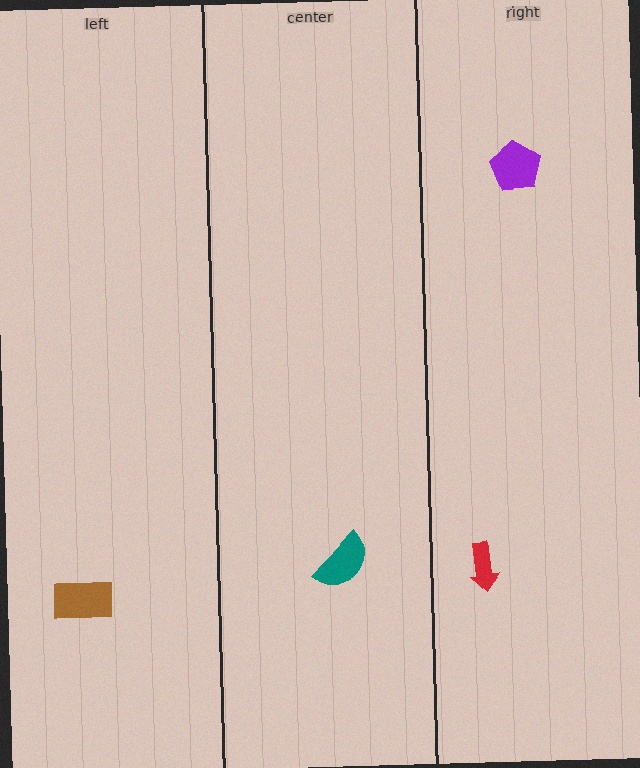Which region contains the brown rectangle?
The left region.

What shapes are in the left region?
The brown rectangle.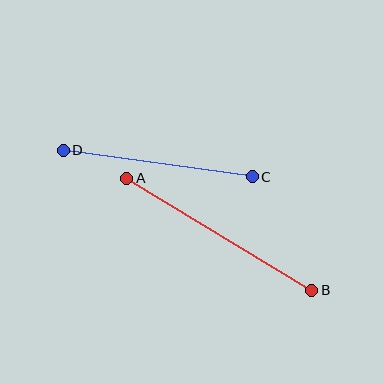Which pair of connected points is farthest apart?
Points A and B are farthest apart.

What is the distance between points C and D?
The distance is approximately 191 pixels.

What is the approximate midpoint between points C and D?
The midpoint is at approximately (158, 163) pixels.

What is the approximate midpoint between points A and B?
The midpoint is at approximately (219, 234) pixels.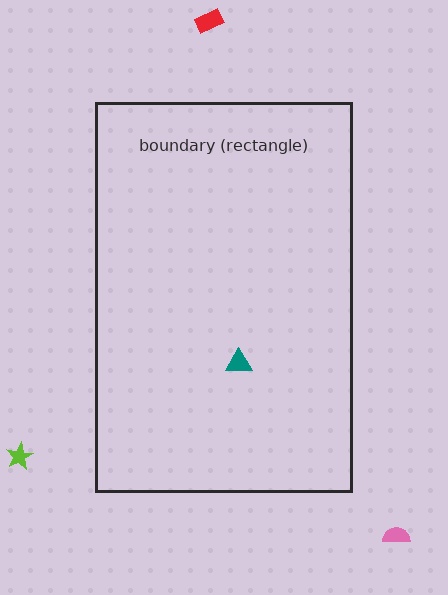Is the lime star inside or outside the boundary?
Outside.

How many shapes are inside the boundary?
1 inside, 3 outside.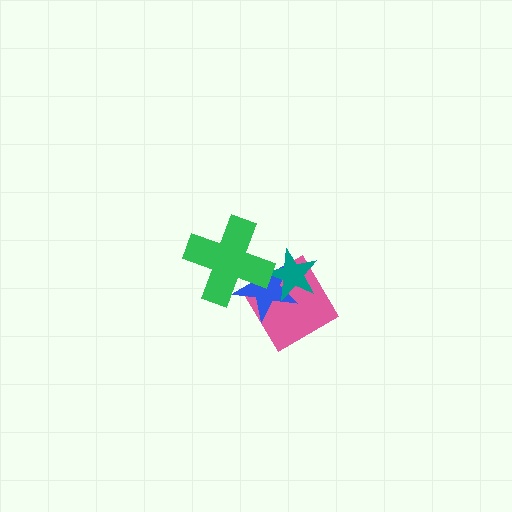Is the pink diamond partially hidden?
Yes, it is partially covered by another shape.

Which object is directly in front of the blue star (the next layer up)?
The teal star is directly in front of the blue star.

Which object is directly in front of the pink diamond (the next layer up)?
The blue star is directly in front of the pink diamond.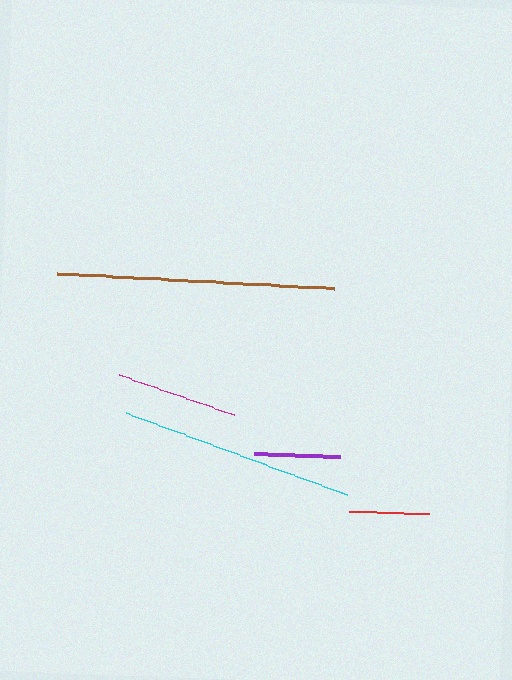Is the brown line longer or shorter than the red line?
The brown line is longer than the red line.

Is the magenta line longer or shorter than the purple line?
The magenta line is longer than the purple line.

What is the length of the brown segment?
The brown segment is approximately 277 pixels long.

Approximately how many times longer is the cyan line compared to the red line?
The cyan line is approximately 2.9 times the length of the red line.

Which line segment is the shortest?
The red line is the shortest at approximately 80 pixels.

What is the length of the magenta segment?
The magenta segment is approximately 122 pixels long.